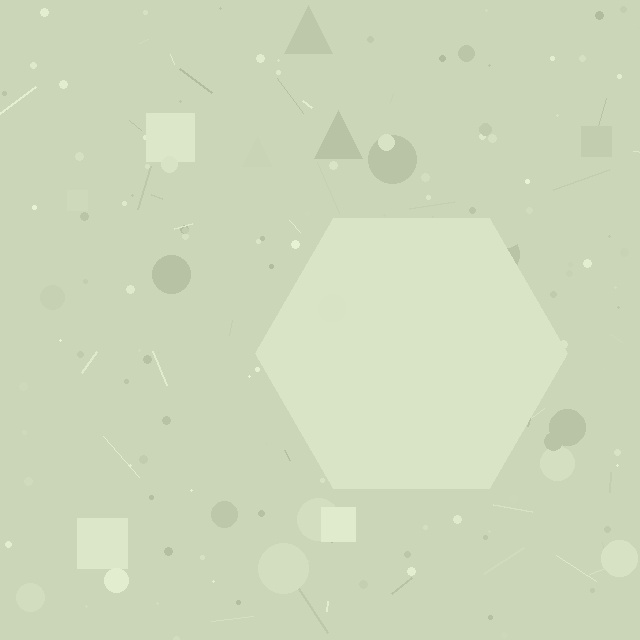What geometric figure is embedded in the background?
A hexagon is embedded in the background.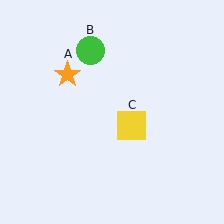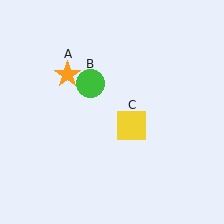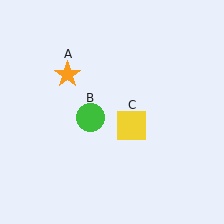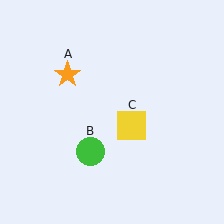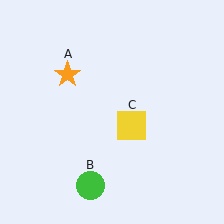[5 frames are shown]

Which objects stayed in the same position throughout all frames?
Orange star (object A) and yellow square (object C) remained stationary.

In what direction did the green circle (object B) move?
The green circle (object B) moved down.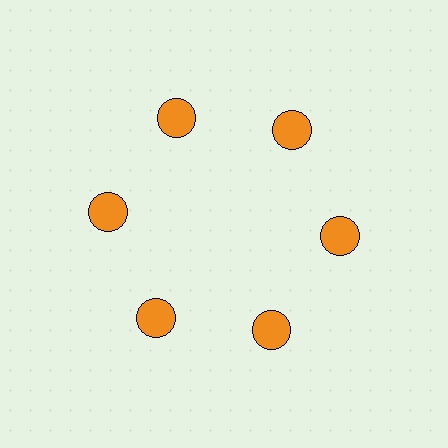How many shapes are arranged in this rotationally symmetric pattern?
There are 6 shapes, arranged in 6 groups of 1.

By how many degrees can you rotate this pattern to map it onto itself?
The pattern maps onto itself every 60 degrees of rotation.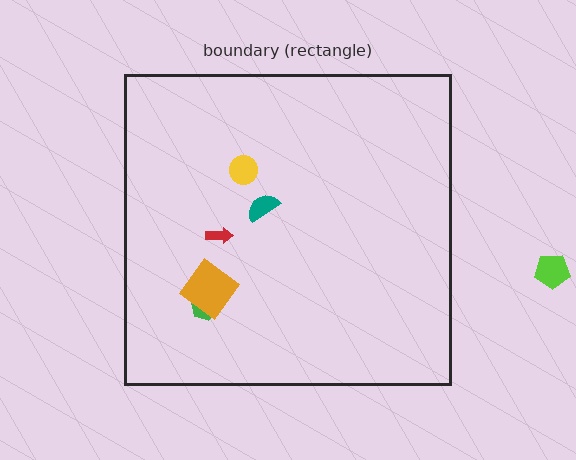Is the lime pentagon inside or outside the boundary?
Outside.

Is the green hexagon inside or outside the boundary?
Inside.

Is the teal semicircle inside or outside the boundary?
Inside.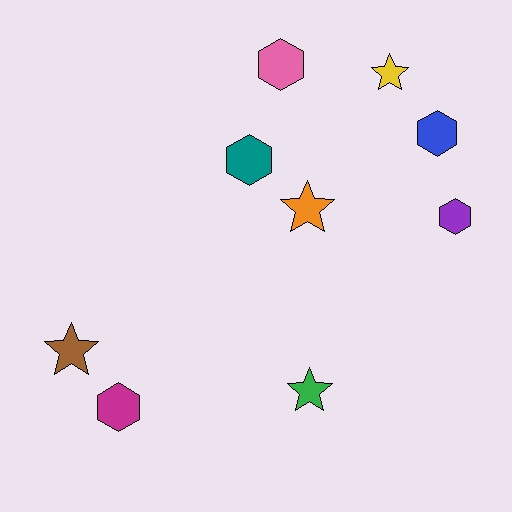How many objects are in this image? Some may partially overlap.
There are 9 objects.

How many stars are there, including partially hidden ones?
There are 4 stars.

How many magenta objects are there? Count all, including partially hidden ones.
There is 1 magenta object.